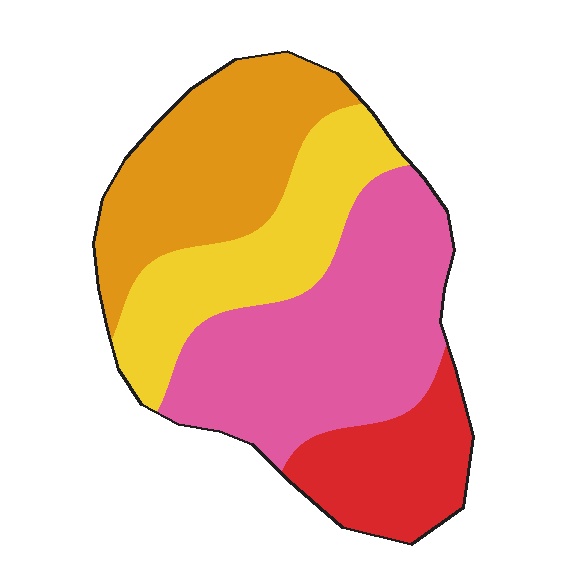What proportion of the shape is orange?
Orange takes up between a sixth and a third of the shape.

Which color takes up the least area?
Red, at roughly 15%.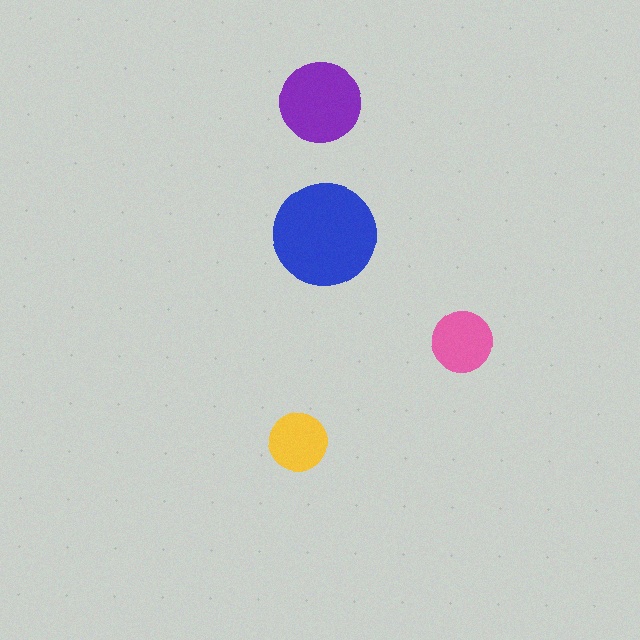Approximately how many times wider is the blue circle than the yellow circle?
About 2 times wider.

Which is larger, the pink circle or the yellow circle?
The pink one.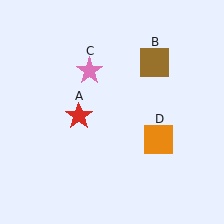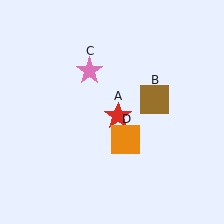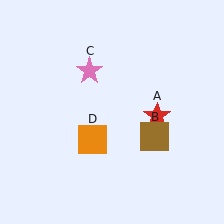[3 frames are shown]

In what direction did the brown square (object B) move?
The brown square (object B) moved down.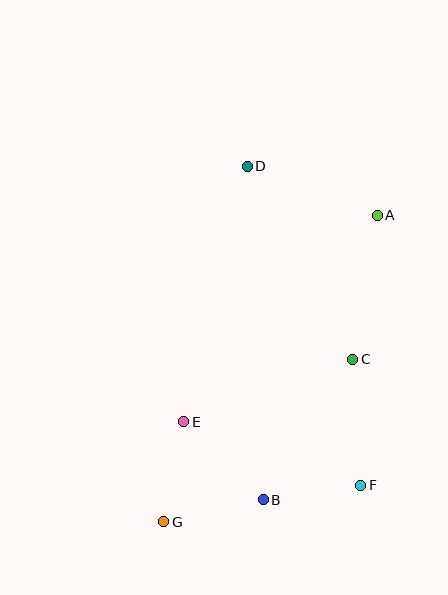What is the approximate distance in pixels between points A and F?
The distance between A and F is approximately 271 pixels.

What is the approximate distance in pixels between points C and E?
The distance between C and E is approximately 180 pixels.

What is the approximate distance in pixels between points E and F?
The distance between E and F is approximately 188 pixels.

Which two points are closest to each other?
Points B and F are closest to each other.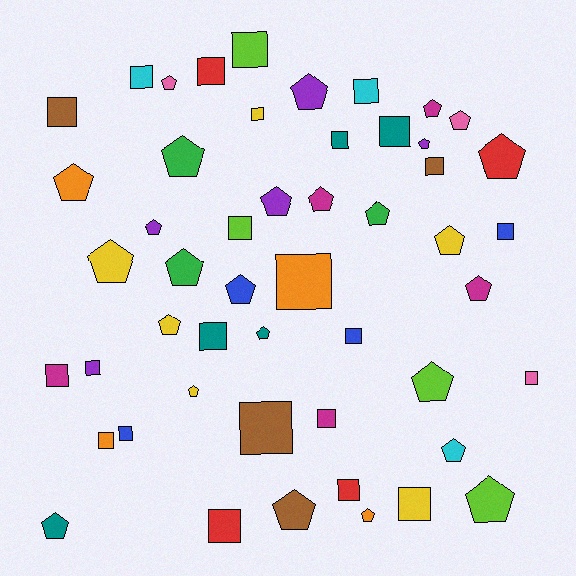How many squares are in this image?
There are 24 squares.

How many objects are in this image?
There are 50 objects.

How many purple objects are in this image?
There are 5 purple objects.